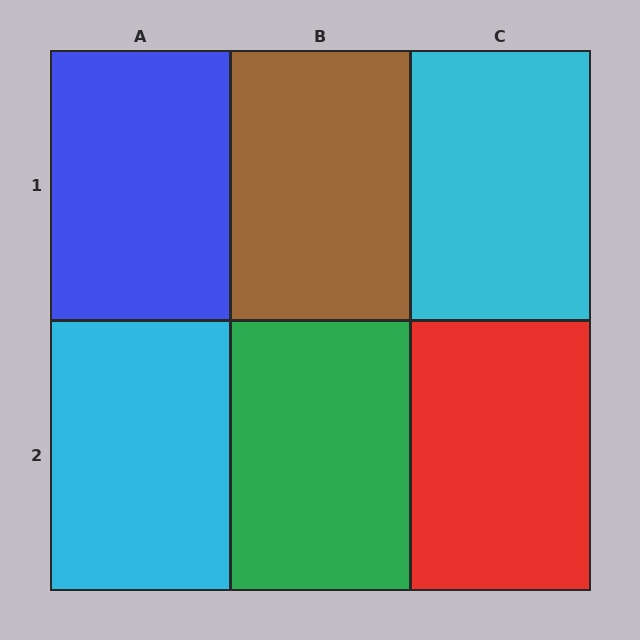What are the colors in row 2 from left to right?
Cyan, green, red.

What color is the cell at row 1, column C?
Cyan.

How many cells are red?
1 cell is red.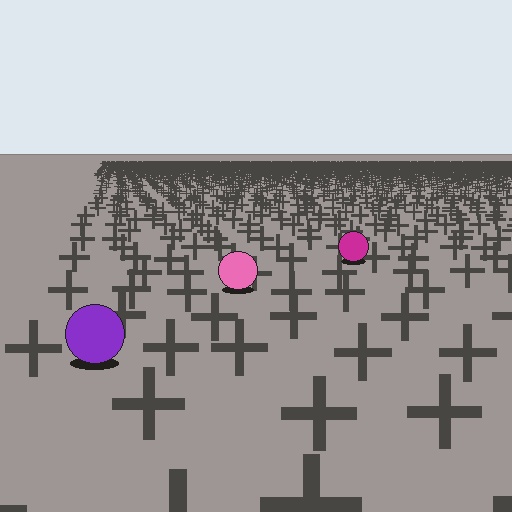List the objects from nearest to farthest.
From nearest to farthest: the purple circle, the pink circle, the magenta circle.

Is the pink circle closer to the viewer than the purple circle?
No. The purple circle is closer — you can tell from the texture gradient: the ground texture is coarser near it.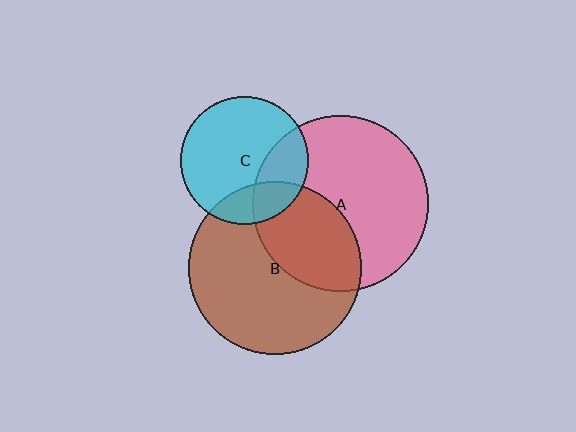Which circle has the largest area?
Circle A (pink).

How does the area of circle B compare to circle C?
Approximately 1.8 times.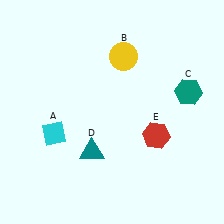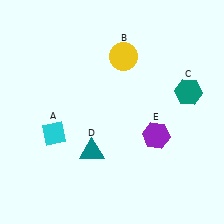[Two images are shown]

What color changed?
The hexagon (E) changed from red in Image 1 to purple in Image 2.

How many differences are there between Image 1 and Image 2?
There is 1 difference between the two images.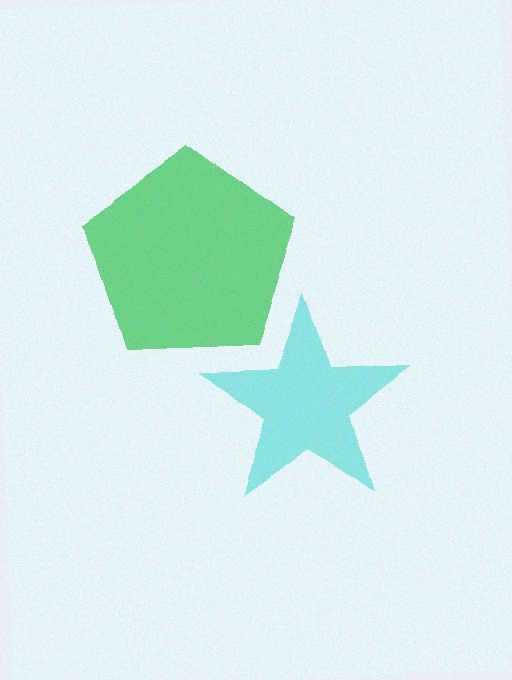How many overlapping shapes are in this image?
There are 2 overlapping shapes in the image.